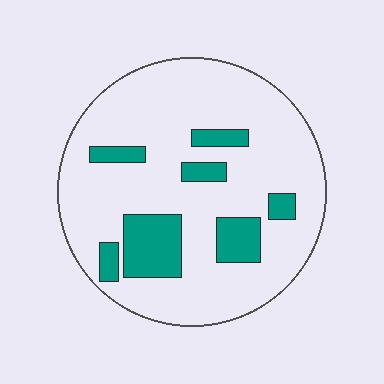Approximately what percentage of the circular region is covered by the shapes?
Approximately 20%.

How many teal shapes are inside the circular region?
7.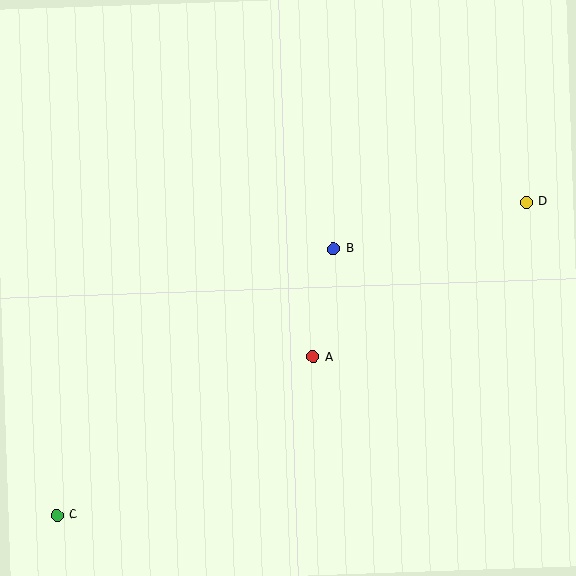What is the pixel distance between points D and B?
The distance between D and B is 199 pixels.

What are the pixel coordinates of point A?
Point A is at (313, 357).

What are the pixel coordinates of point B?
Point B is at (333, 249).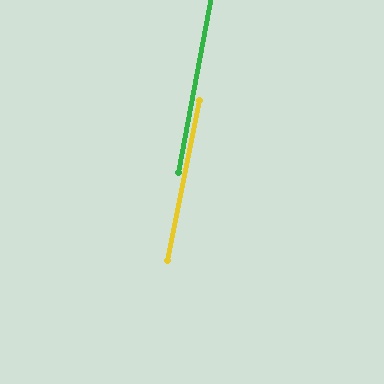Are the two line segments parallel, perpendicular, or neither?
Parallel — their directions differ by only 0.6°.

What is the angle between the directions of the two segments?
Approximately 1 degree.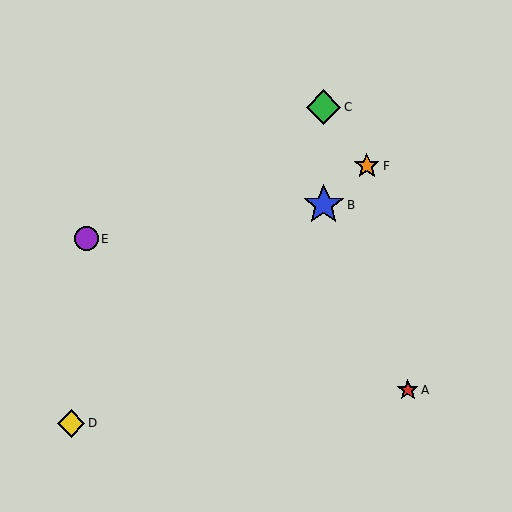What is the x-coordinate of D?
Object D is at x≈71.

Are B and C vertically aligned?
Yes, both are at x≈324.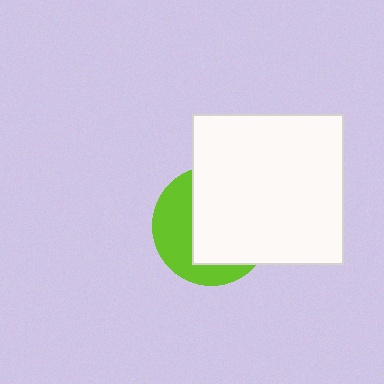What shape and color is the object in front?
The object in front is a white square.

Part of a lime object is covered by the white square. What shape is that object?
It is a circle.